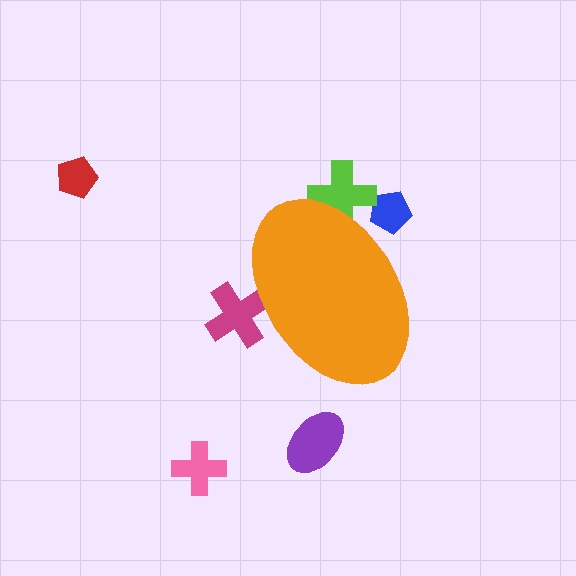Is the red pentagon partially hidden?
No, the red pentagon is fully visible.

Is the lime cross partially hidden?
Yes, the lime cross is partially hidden behind the orange ellipse.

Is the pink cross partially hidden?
No, the pink cross is fully visible.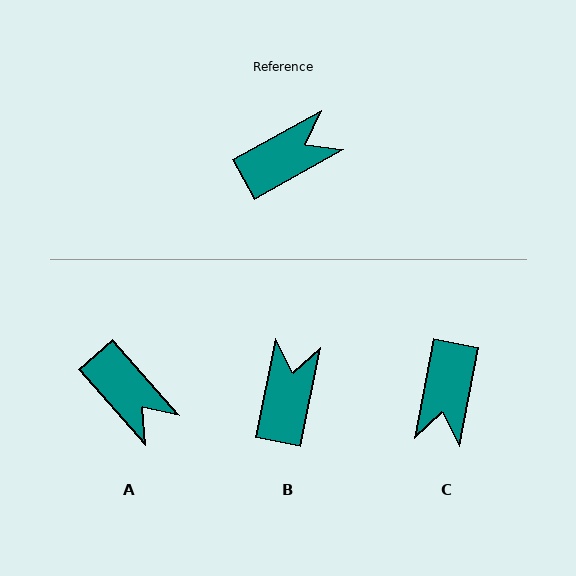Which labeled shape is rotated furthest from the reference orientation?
C, about 130 degrees away.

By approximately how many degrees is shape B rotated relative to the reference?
Approximately 49 degrees counter-clockwise.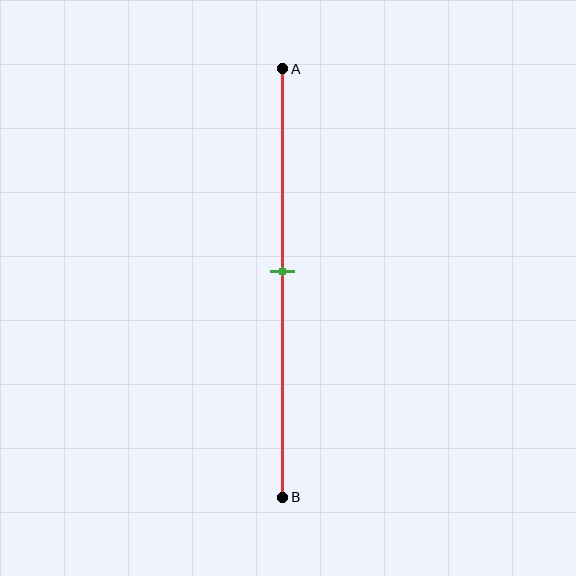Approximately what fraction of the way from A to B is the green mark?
The green mark is approximately 45% of the way from A to B.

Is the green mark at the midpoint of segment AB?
Yes, the mark is approximately at the midpoint.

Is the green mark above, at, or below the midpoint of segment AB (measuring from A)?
The green mark is approximately at the midpoint of segment AB.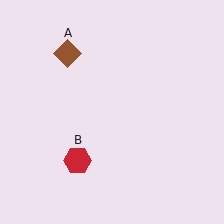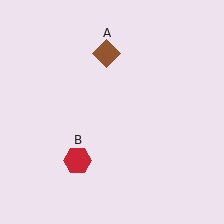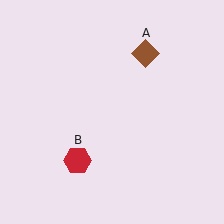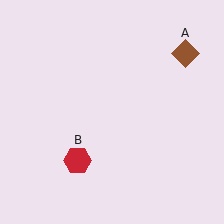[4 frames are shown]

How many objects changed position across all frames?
1 object changed position: brown diamond (object A).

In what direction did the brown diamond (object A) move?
The brown diamond (object A) moved right.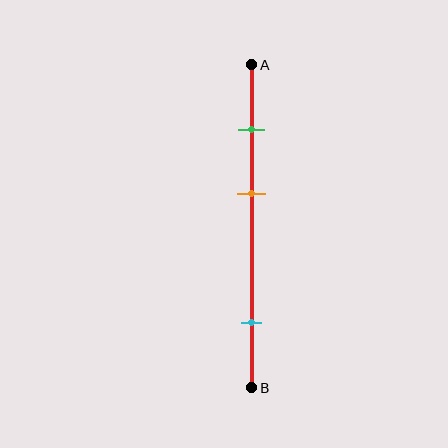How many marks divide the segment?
There are 3 marks dividing the segment.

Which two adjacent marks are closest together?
The green and orange marks are the closest adjacent pair.